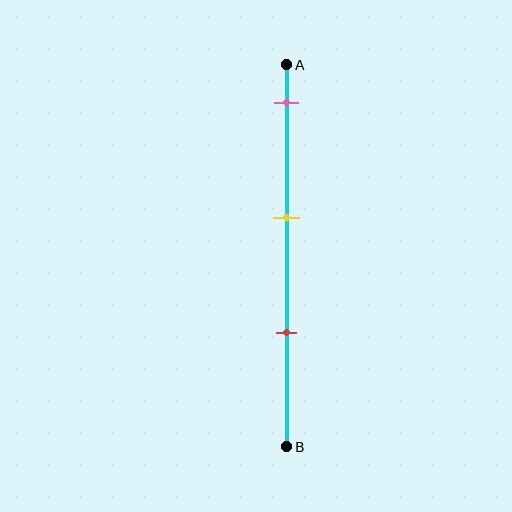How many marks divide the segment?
There are 3 marks dividing the segment.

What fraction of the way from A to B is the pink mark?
The pink mark is approximately 10% (0.1) of the way from A to B.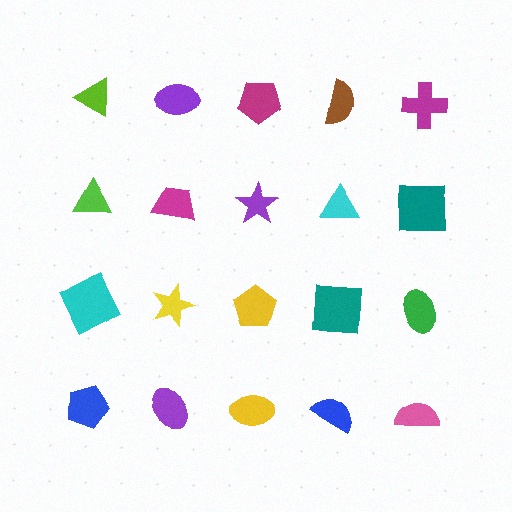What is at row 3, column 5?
A green ellipse.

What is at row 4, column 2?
A purple ellipse.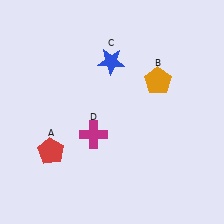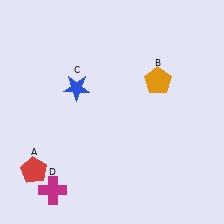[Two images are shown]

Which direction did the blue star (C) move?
The blue star (C) moved left.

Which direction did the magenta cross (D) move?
The magenta cross (D) moved down.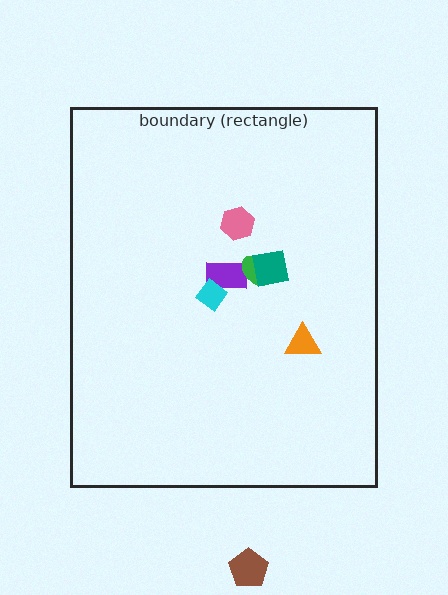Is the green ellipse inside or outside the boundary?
Inside.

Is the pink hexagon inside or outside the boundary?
Inside.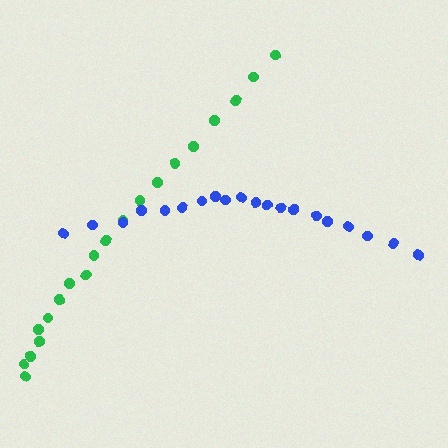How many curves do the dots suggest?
There are 2 distinct paths.